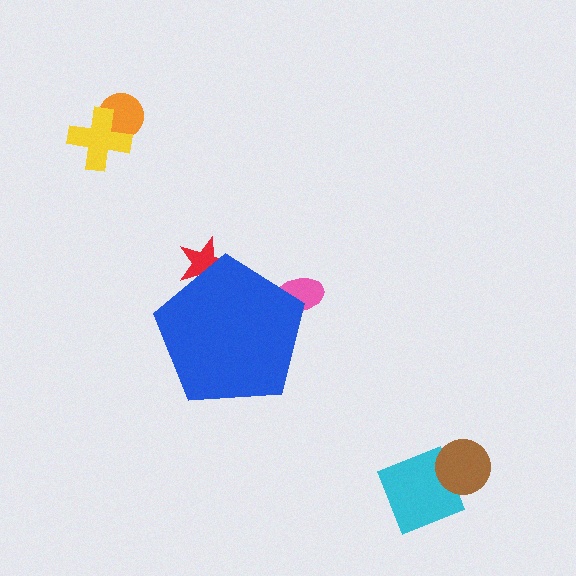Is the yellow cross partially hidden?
No, the yellow cross is fully visible.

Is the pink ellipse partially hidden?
Yes, the pink ellipse is partially hidden behind the blue pentagon.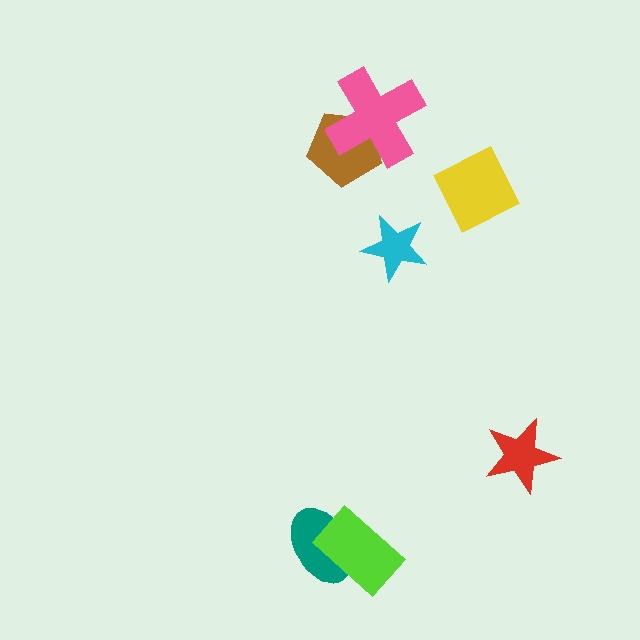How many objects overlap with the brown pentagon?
1 object overlaps with the brown pentagon.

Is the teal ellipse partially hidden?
Yes, it is partially covered by another shape.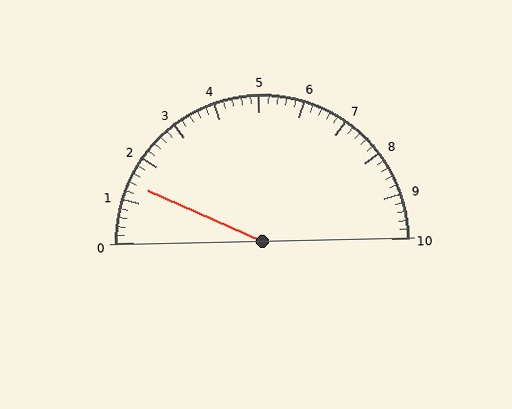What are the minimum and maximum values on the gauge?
The gauge ranges from 0 to 10.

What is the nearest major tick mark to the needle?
The nearest major tick mark is 1.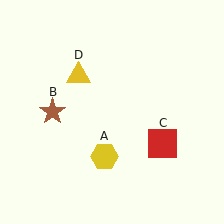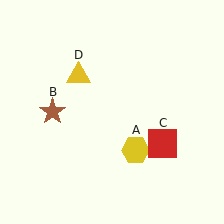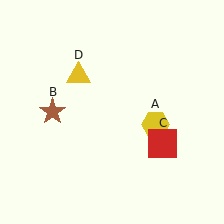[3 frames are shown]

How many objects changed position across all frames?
1 object changed position: yellow hexagon (object A).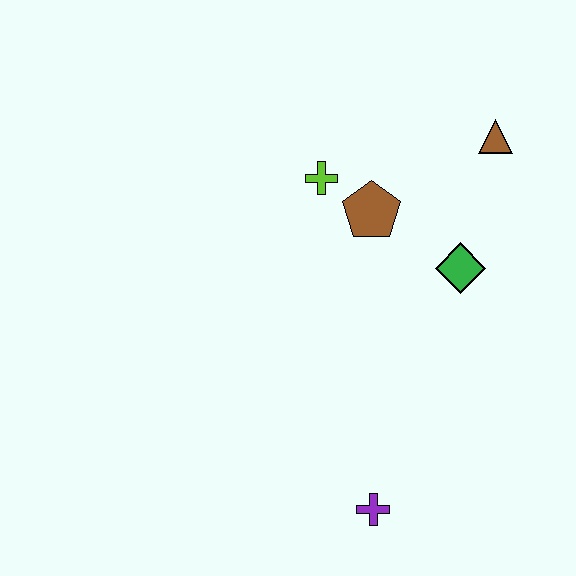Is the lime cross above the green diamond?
Yes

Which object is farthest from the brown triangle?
The purple cross is farthest from the brown triangle.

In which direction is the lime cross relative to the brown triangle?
The lime cross is to the left of the brown triangle.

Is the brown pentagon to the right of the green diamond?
No